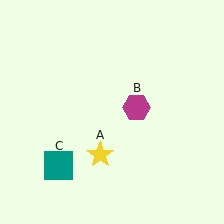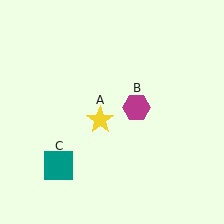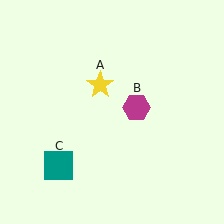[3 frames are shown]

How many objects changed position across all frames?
1 object changed position: yellow star (object A).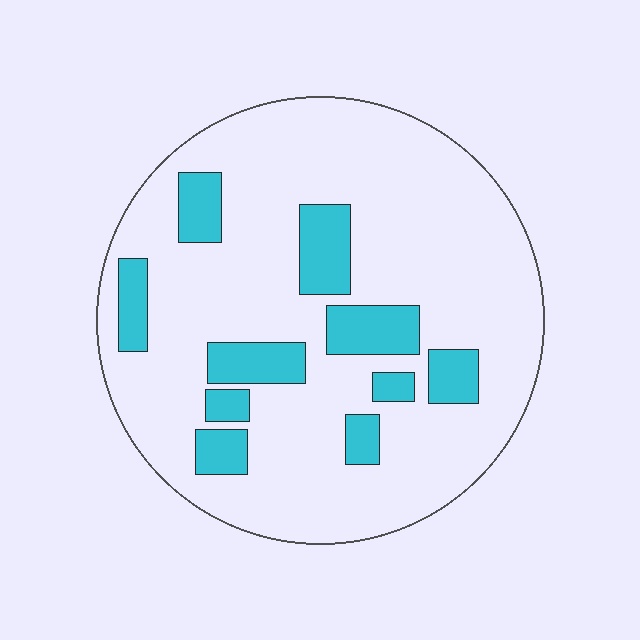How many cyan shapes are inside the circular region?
10.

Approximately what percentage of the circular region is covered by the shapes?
Approximately 20%.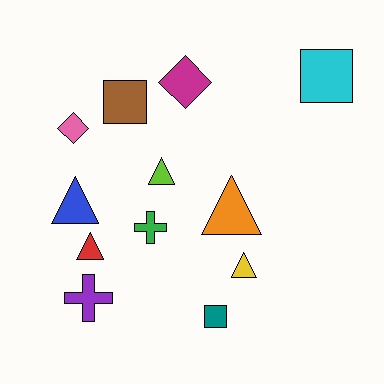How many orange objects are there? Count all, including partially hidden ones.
There is 1 orange object.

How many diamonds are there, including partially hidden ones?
There are 2 diamonds.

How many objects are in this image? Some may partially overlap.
There are 12 objects.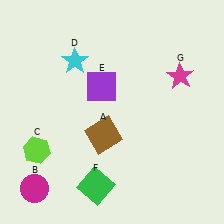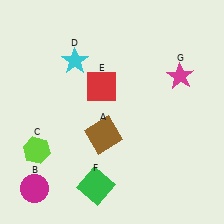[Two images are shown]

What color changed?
The square (E) changed from purple in Image 1 to red in Image 2.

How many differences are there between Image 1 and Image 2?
There is 1 difference between the two images.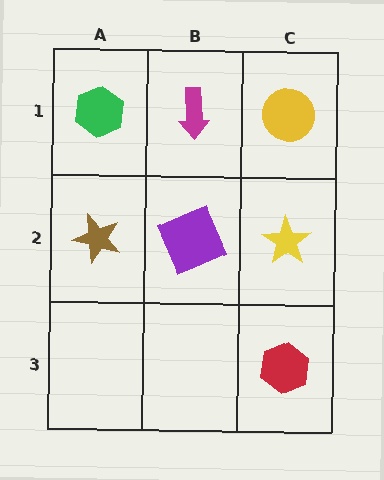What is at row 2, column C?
A yellow star.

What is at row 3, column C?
A red hexagon.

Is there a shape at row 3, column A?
No, that cell is empty.